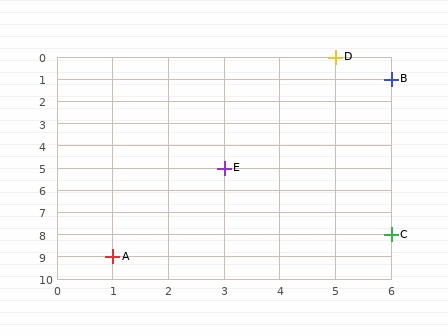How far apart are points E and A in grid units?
Points E and A are 2 columns and 4 rows apart (about 4.5 grid units diagonally).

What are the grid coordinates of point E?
Point E is at grid coordinates (3, 5).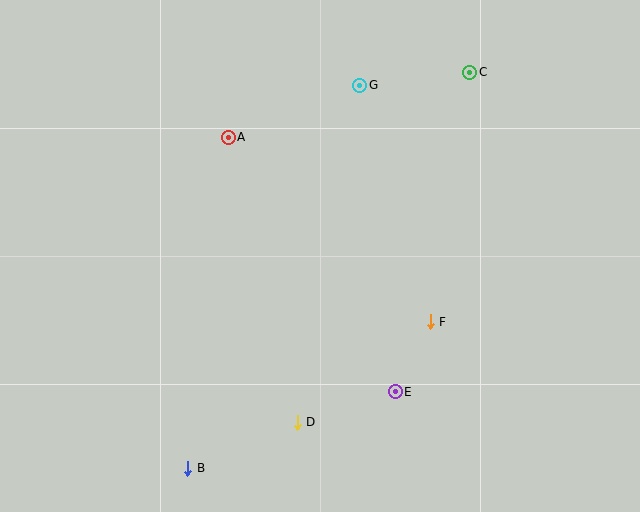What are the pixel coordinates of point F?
Point F is at (430, 322).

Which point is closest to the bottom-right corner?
Point E is closest to the bottom-right corner.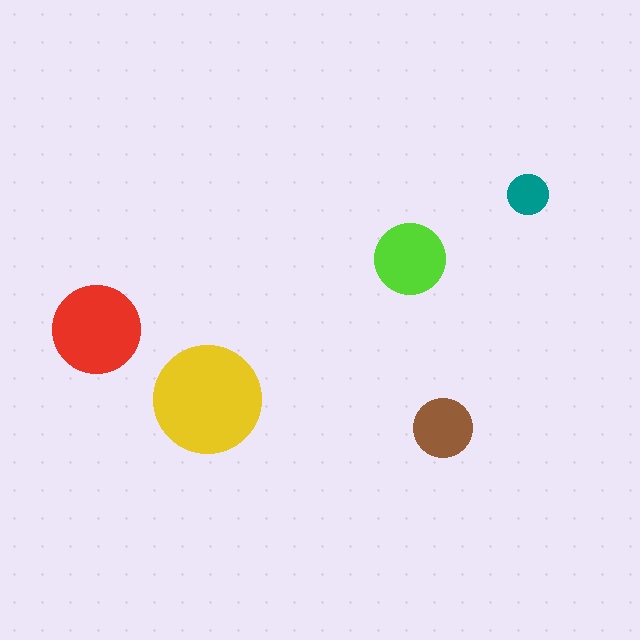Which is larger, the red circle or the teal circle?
The red one.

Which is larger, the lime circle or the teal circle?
The lime one.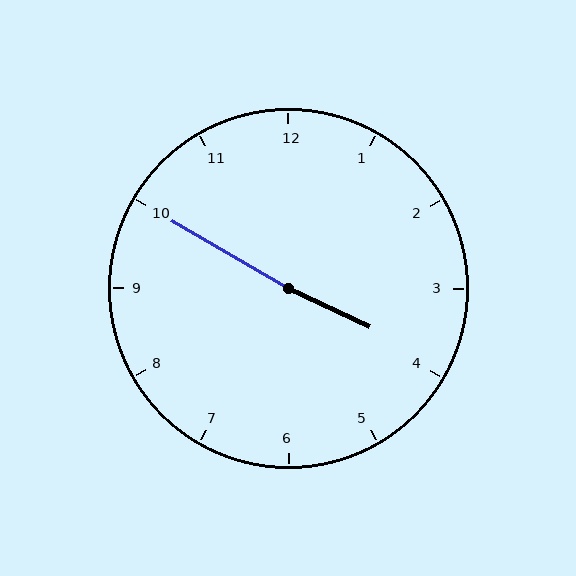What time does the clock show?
3:50.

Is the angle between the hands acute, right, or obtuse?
It is obtuse.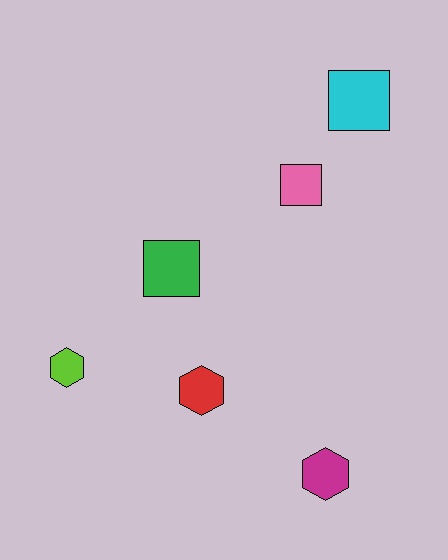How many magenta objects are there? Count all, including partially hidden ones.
There is 1 magenta object.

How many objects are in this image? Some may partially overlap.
There are 6 objects.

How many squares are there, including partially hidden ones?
There are 3 squares.